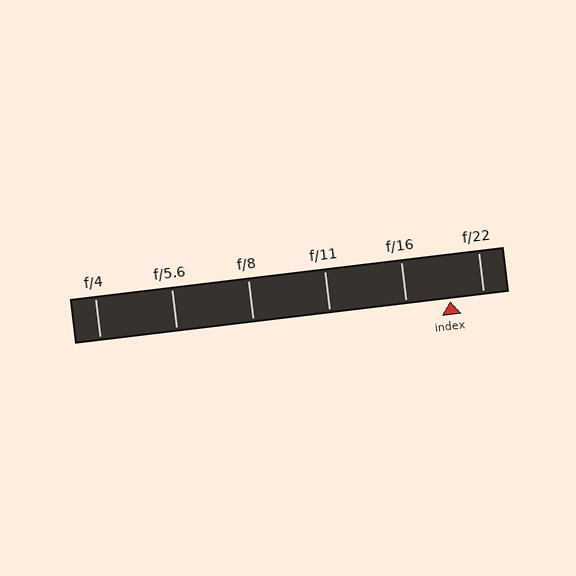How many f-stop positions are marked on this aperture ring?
There are 6 f-stop positions marked.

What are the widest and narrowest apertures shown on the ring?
The widest aperture shown is f/4 and the narrowest is f/22.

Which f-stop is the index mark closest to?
The index mark is closest to f/22.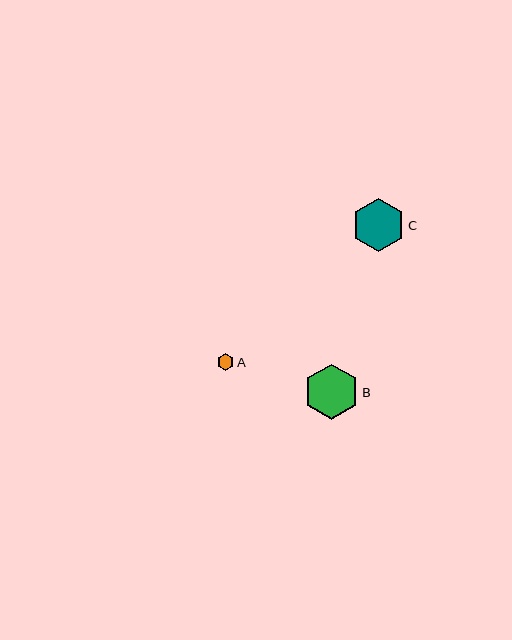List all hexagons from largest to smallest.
From largest to smallest: B, C, A.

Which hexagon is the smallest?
Hexagon A is the smallest with a size of approximately 16 pixels.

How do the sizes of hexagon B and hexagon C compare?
Hexagon B and hexagon C are approximately the same size.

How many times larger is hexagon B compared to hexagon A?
Hexagon B is approximately 3.4 times the size of hexagon A.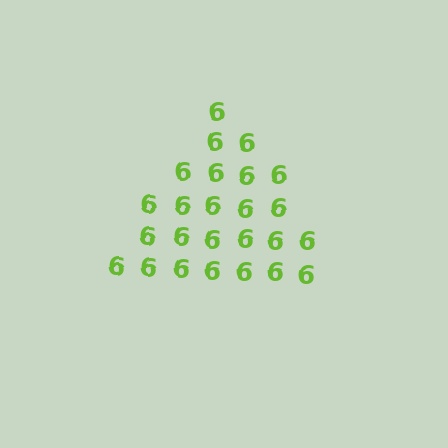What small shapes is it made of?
It is made of small digit 6's.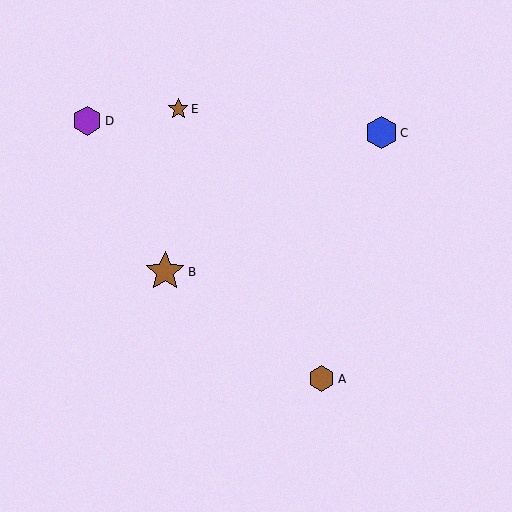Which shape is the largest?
The brown star (labeled B) is the largest.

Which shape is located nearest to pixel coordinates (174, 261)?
The brown star (labeled B) at (165, 272) is nearest to that location.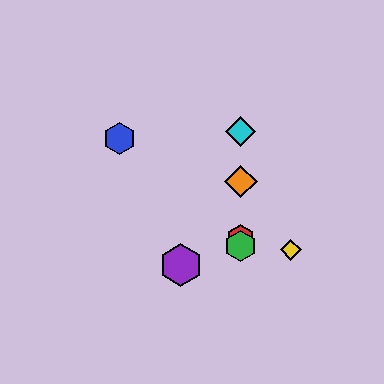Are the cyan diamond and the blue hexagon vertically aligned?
No, the cyan diamond is at x≈241 and the blue hexagon is at x≈119.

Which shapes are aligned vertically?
The red hexagon, the green hexagon, the orange diamond, the cyan diamond are aligned vertically.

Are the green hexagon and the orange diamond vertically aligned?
Yes, both are at x≈241.